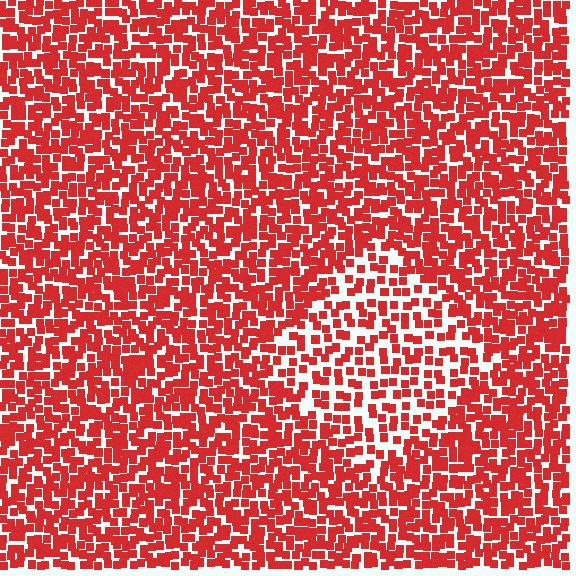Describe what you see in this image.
The image contains small red elements arranged at two different densities. A diamond-shaped region is visible where the elements are less densely packed than the surrounding area.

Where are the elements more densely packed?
The elements are more densely packed outside the diamond boundary.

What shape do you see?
I see a diamond.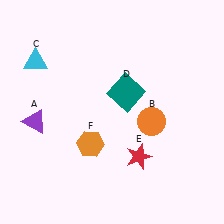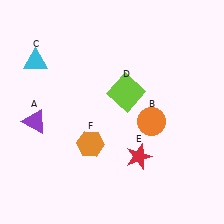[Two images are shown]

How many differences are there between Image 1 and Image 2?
There is 1 difference between the two images.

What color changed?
The square (D) changed from teal in Image 1 to lime in Image 2.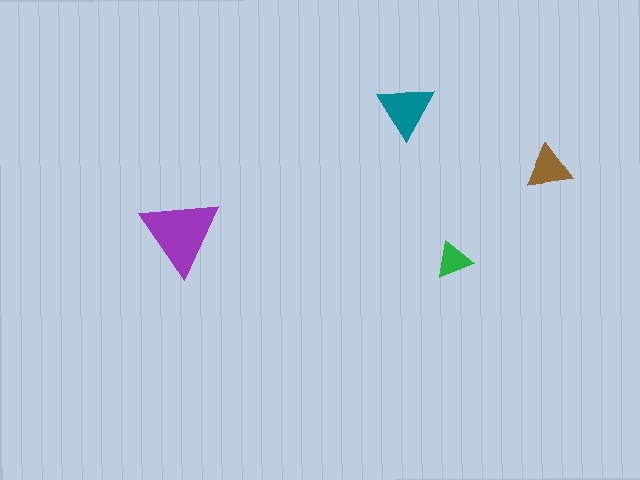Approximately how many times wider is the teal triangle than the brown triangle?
About 1.5 times wider.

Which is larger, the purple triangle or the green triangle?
The purple one.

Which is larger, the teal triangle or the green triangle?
The teal one.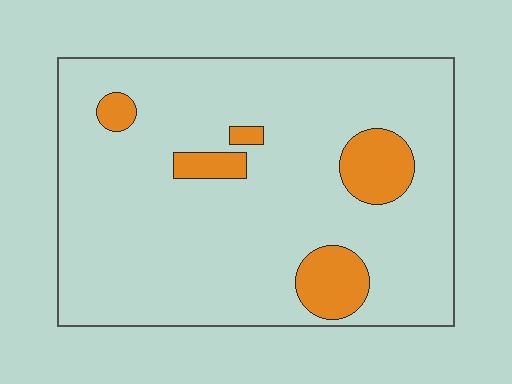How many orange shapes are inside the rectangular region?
5.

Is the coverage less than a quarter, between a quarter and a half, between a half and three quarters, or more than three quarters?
Less than a quarter.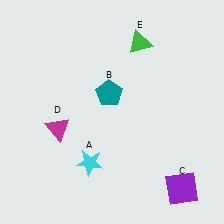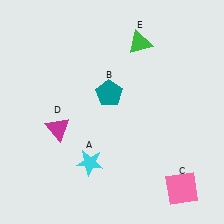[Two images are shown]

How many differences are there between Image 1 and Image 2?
There is 1 difference between the two images.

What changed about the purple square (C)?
In Image 1, C is purple. In Image 2, it changed to pink.